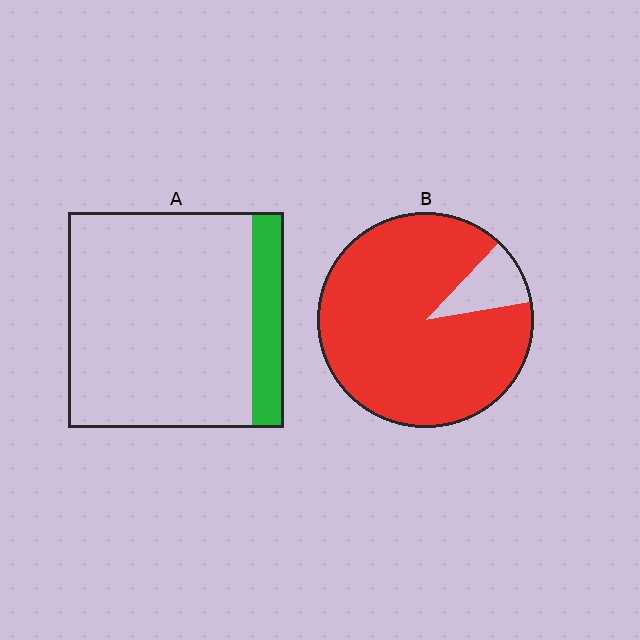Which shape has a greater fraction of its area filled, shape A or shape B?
Shape B.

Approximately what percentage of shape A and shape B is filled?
A is approximately 15% and B is approximately 90%.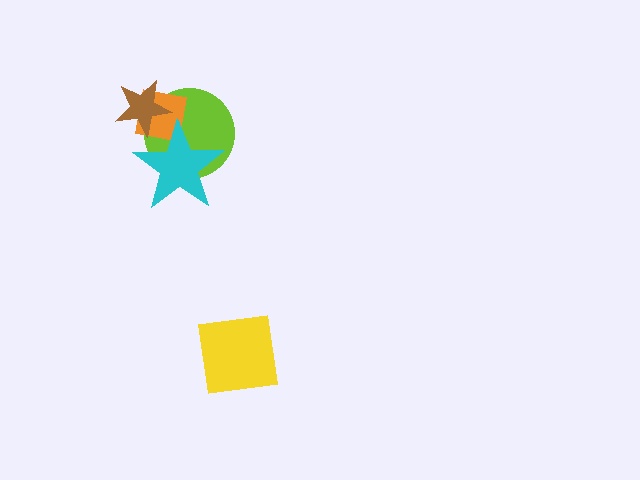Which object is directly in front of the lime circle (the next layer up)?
The orange square is directly in front of the lime circle.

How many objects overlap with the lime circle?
3 objects overlap with the lime circle.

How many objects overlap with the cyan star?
3 objects overlap with the cyan star.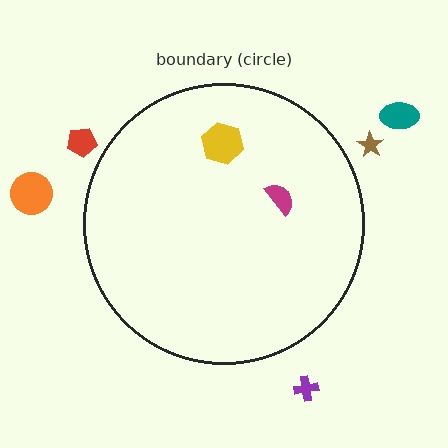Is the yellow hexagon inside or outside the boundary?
Inside.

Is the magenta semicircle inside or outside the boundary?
Inside.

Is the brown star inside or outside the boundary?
Outside.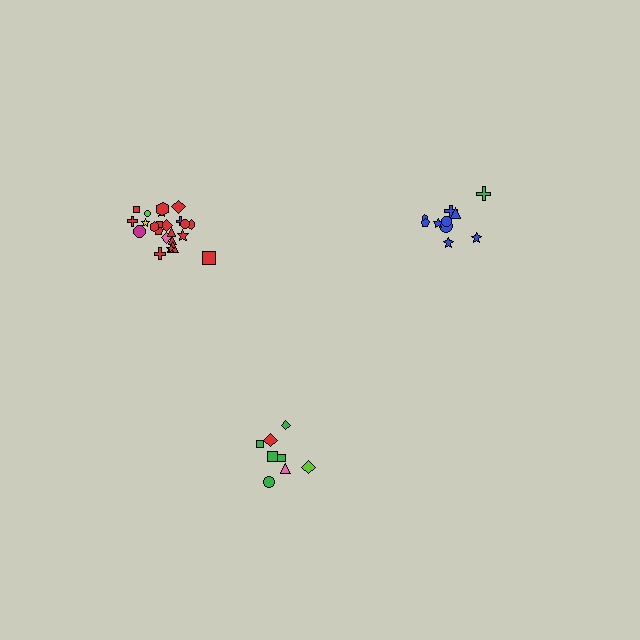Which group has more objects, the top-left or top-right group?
The top-left group.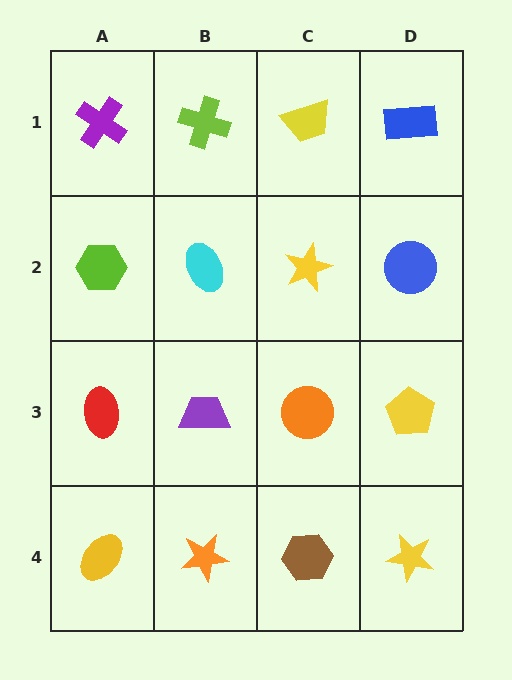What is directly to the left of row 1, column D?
A yellow trapezoid.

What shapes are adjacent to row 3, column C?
A yellow star (row 2, column C), a brown hexagon (row 4, column C), a purple trapezoid (row 3, column B), a yellow pentagon (row 3, column D).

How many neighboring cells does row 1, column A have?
2.